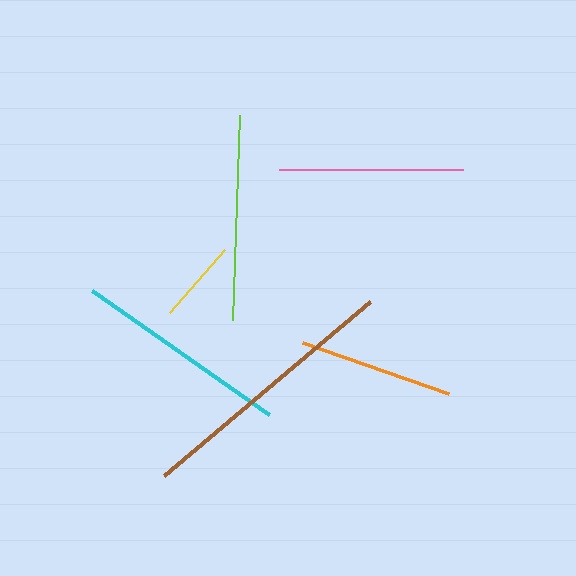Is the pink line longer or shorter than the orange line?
The pink line is longer than the orange line.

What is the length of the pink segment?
The pink segment is approximately 184 pixels long.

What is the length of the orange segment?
The orange segment is approximately 155 pixels long.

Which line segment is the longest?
The brown line is the longest at approximately 270 pixels.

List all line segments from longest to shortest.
From longest to shortest: brown, cyan, lime, pink, orange, yellow.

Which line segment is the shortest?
The yellow line is the shortest at approximately 84 pixels.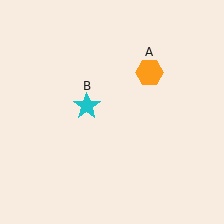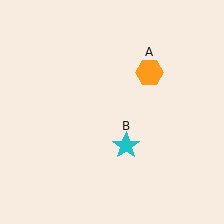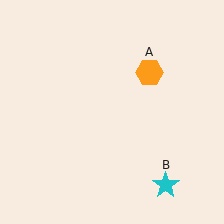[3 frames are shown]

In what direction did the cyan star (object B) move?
The cyan star (object B) moved down and to the right.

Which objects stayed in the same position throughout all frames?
Orange hexagon (object A) remained stationary.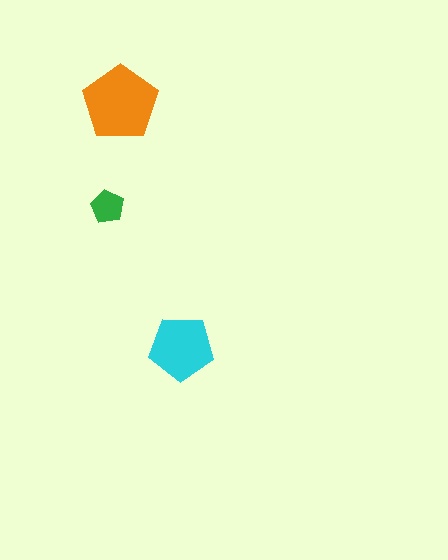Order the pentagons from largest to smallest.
the orange one, the cyan one, the green one.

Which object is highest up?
The orange pentagon is topmost.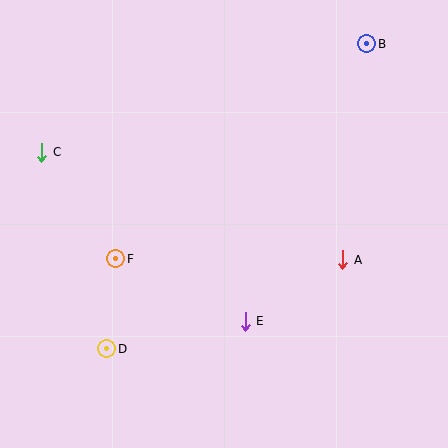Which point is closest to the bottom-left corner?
Point D is closest to the bottom-left corner.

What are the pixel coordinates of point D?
Point D is at (106, 349).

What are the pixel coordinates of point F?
Point F is at (116, 259).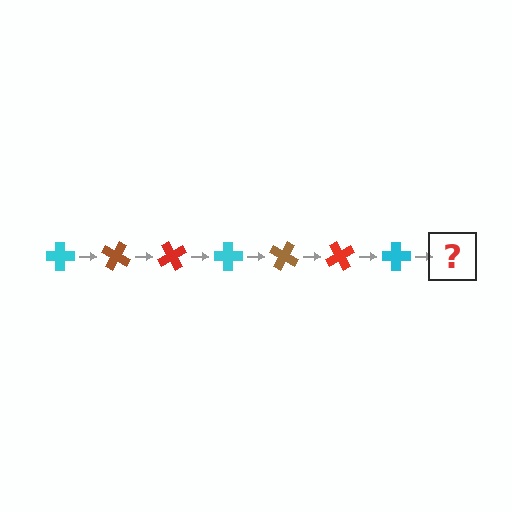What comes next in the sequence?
The next element should be a brown cross, rotated 210 degrees from the start.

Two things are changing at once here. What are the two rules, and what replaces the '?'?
The two rules are that it rotates 30 degrees each step and the color cycles through cyan, brown, and red. The '?' should be a brown cross, rotated 210 degrees from the start.